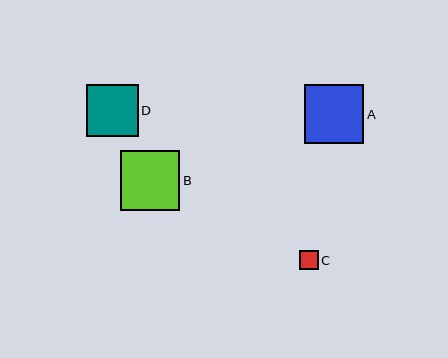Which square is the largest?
Square B is the largest with a size of approximately 60 pixels.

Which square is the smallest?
Square C is the smallest with a size of approximately 19 pixels.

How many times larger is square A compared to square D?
Square A is approximately 1.2 times the size of square D.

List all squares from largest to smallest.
From largest to smallest: B, A, D, C.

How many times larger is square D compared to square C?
Square D is approximately 2.7 times the size of square C.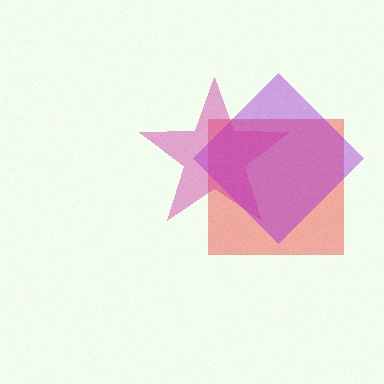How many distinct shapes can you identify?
There are 3 distinct shapes: a red square, a purple diamond, a magenta star.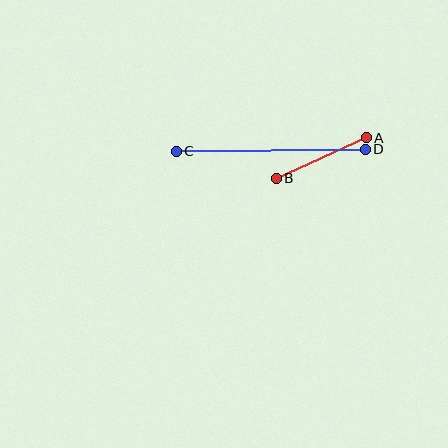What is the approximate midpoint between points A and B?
The midpoint is at approximately (321, 158) pixels.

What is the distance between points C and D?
The distance is approximately 189 pixels.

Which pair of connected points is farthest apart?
Points C and D are farthest apart.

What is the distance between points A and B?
The distance is approximately 99 pixels.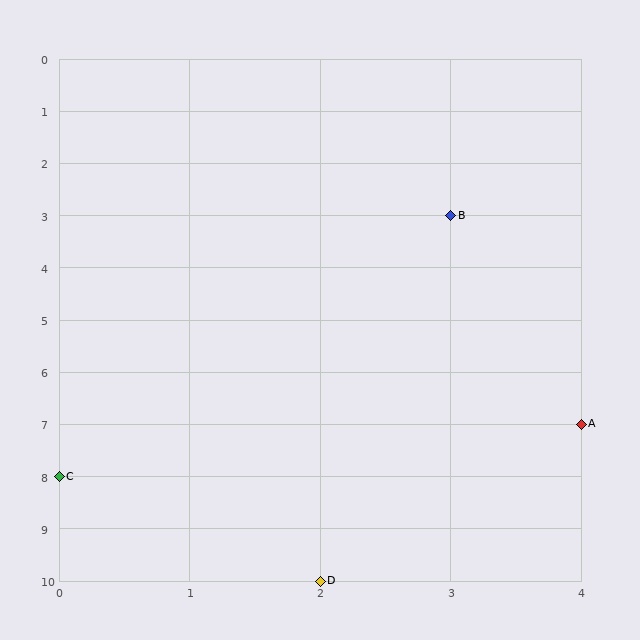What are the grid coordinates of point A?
Point A is at grid coordinates (4, 7).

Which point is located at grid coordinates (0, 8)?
Point C is at (0, 8).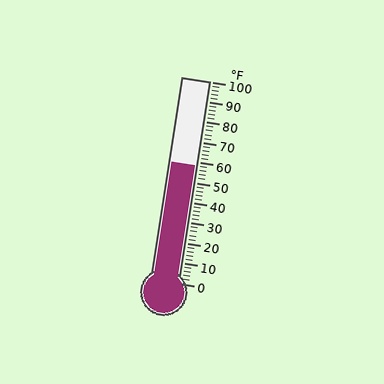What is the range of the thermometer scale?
The thermometer scale ranges from 0°F to 100°F.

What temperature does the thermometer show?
The thermometer shows approximately 58°F.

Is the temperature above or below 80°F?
The temperature is below 80°F.